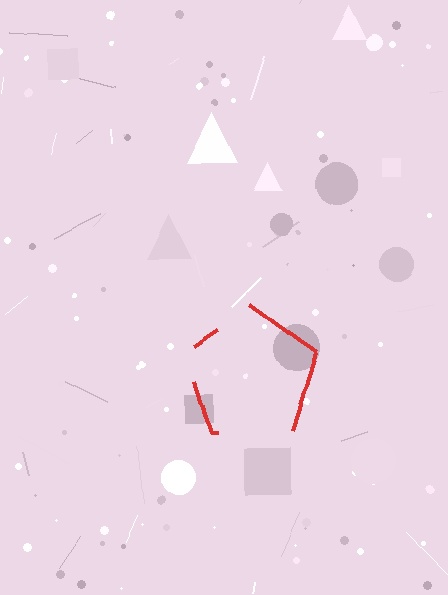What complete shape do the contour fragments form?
The contour fragments form a pentagon.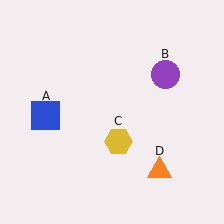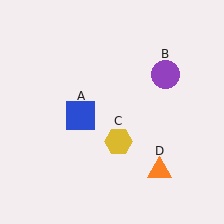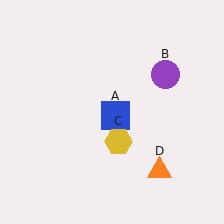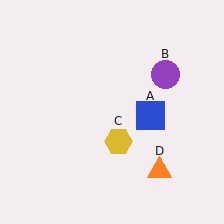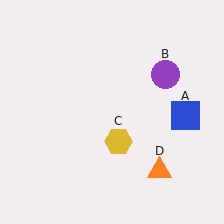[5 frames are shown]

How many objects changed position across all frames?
1 object changed position: blue square (object A).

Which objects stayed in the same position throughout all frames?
Purple circle (object B) and yellow hexagon (object C) and orange triangle (object D) remained stationary.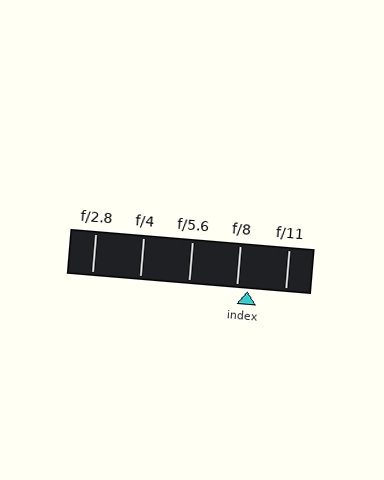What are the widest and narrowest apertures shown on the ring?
The widest aperture shown is f/2.8 and the narrowest is f/11.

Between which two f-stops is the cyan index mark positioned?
The index mark is between f/8 and f/11.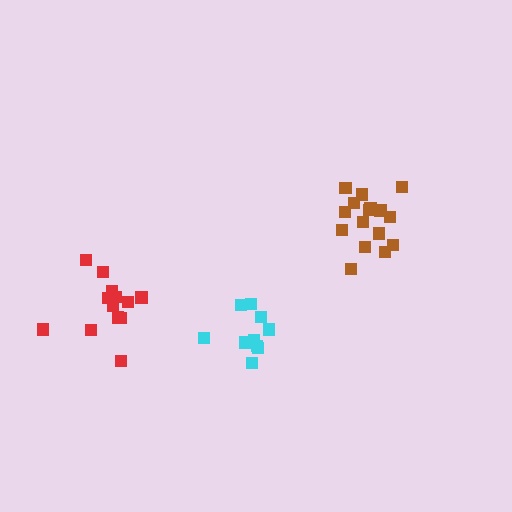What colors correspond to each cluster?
The clusters are colored: red, brown, cyan.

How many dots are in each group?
Group 1: 13 dots, Group 2: 16 dots, Group 3: 10 dots (39 total).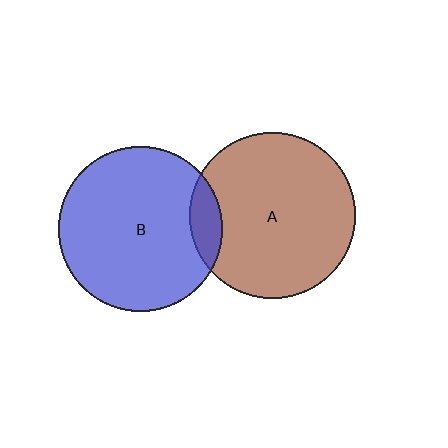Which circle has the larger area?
Circle A (brown).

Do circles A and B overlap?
Yes.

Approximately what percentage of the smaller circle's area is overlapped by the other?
Approximately 10%.